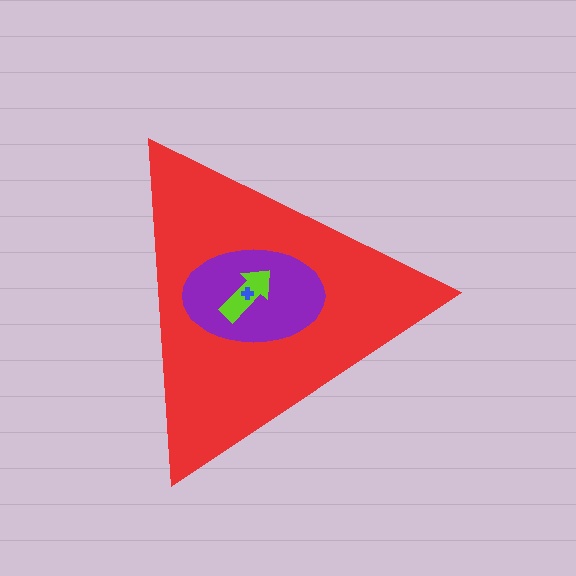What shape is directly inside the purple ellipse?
The lime arrow.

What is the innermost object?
The blue cross.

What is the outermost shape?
The red triangle.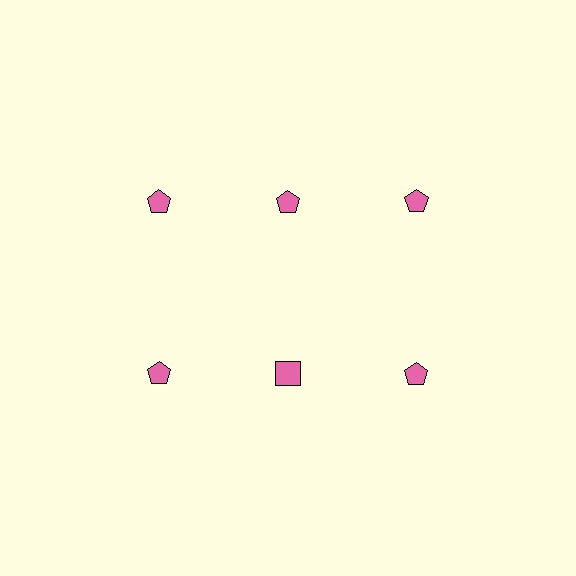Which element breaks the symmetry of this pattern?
The pink square in the second row, second from left column breaks the symmetry. All other shapes are pink pentagons.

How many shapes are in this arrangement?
There are 6 shapes arranged in a grid pattern.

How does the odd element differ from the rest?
It has a different shape: square instead of pentagon.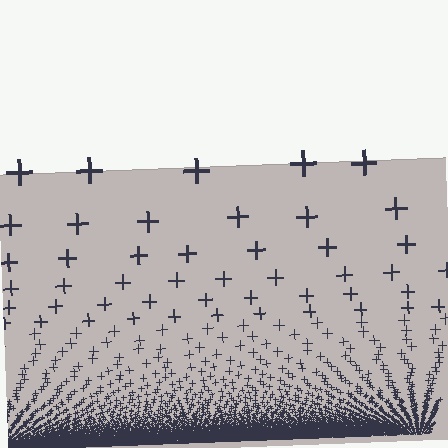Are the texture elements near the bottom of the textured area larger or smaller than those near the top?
Smaller. The gradient is inverted — elements near the bottom are smaller and denser.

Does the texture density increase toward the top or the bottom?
Density increases toward the bottom.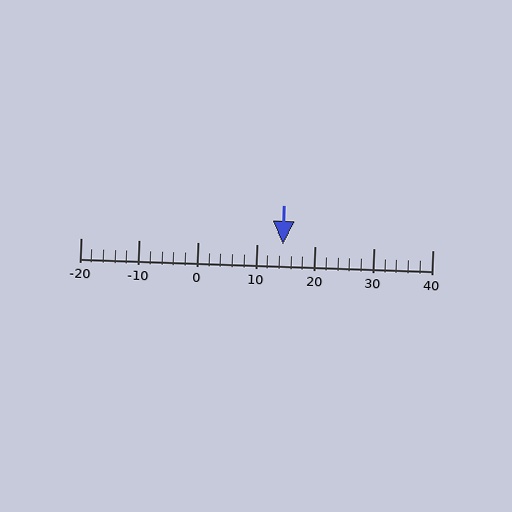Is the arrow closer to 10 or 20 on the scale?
The arrow is closer to 10.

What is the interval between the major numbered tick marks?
The major tick marks are spaced 10 units apart.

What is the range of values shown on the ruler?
The ruler shows values from -20 to 40.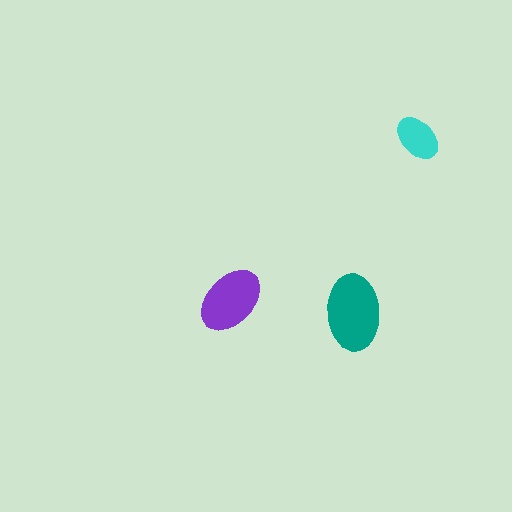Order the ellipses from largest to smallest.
the teal one, the purple one, the cyan one.